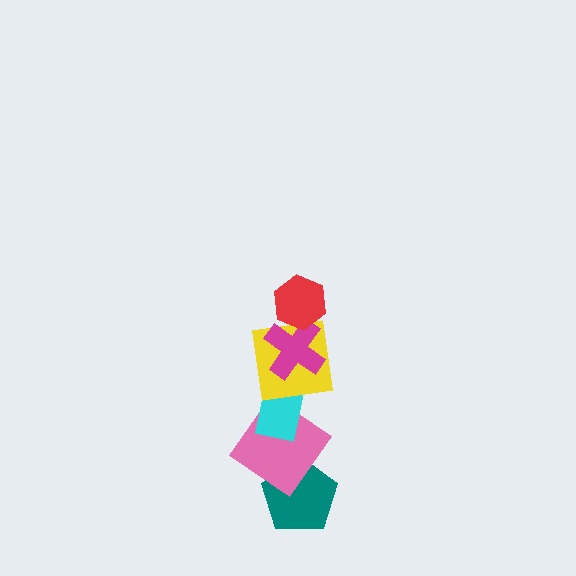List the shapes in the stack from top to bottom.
From top to bottom: the red hexagon, the magenta cross, the yellow square, the cyan rectangle, the pink diamond, the teal pentagon.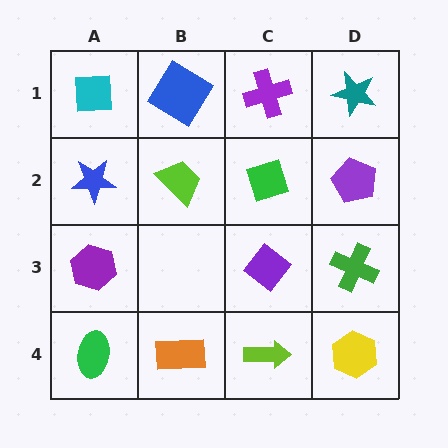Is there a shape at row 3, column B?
No, that cell is empty.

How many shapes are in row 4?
4 shapes.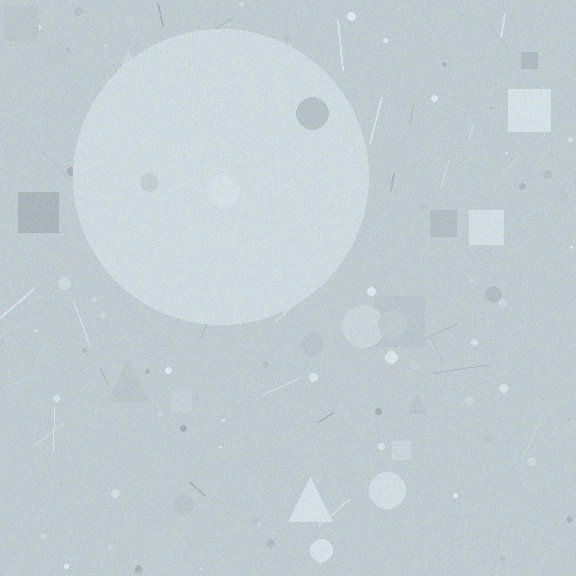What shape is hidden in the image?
A circle is hidden in the image.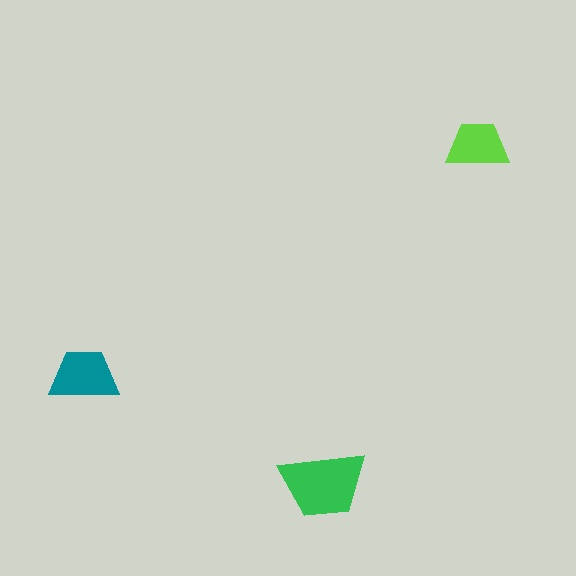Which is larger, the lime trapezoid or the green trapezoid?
The green one.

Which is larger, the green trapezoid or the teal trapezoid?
The green one.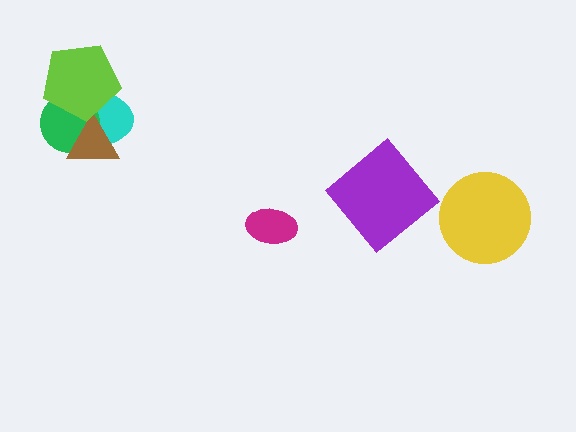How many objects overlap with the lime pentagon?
3 objects overlap with the lime pentagon.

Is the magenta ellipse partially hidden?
No, no other shape covers it.